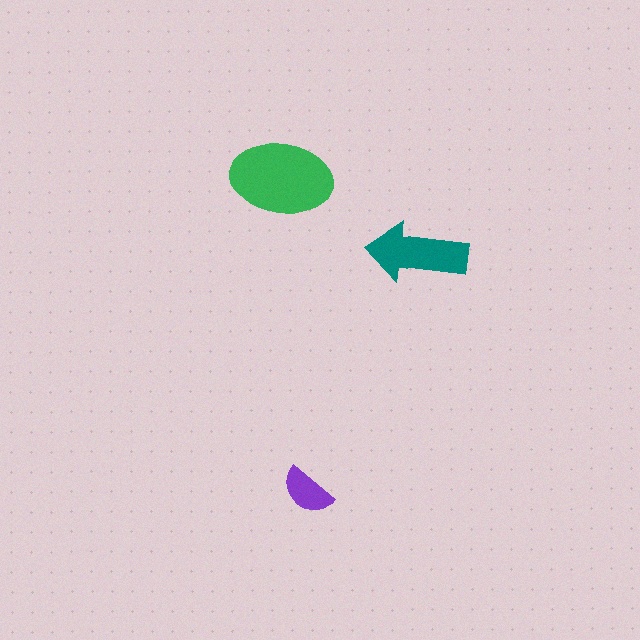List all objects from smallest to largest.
The purple semicircle, the teal arrow, the green ellipse.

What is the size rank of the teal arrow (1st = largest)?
2nd.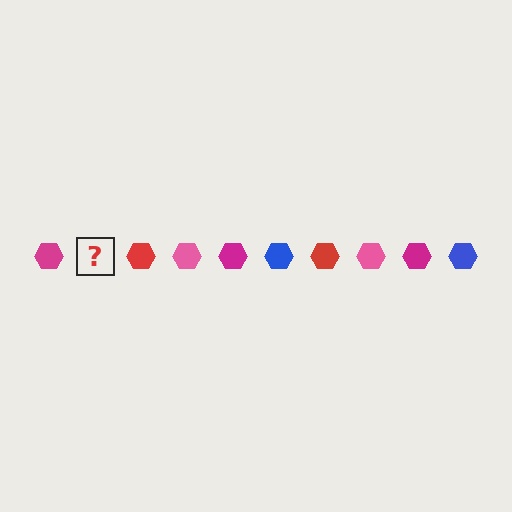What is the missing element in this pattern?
The missing element is a blue hexagon.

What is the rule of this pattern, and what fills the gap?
The rule is that the pattern cycles through magenta, blue, red, pink hexagons. The gap should be filled with a blue hexagon.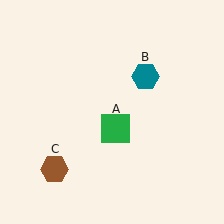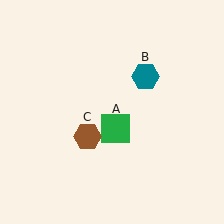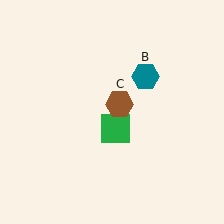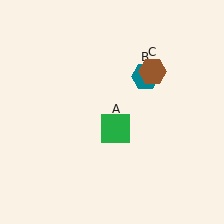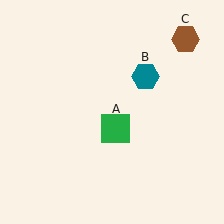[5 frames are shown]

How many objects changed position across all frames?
1 object changed position: brown hexagon (object C).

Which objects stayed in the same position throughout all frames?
Green square (object A) and teal hexagon (object B) remained stationary.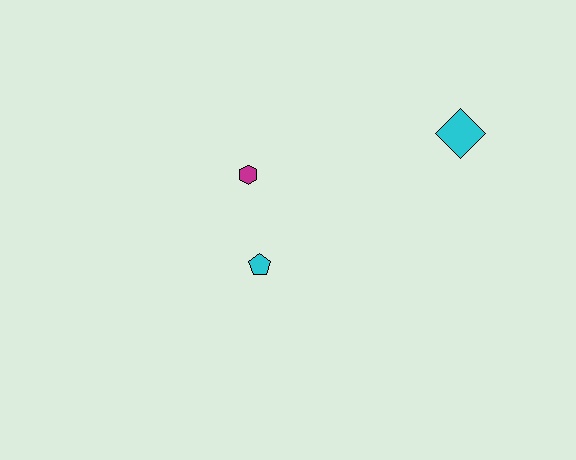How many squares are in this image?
There are no squares.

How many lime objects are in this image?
There are no lime objects.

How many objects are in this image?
There are 3 objects.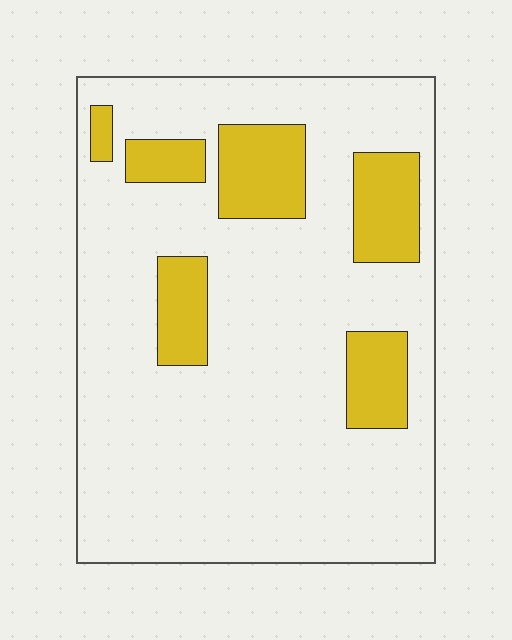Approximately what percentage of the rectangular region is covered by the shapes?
Approximately 20%.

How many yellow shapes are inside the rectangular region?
6.